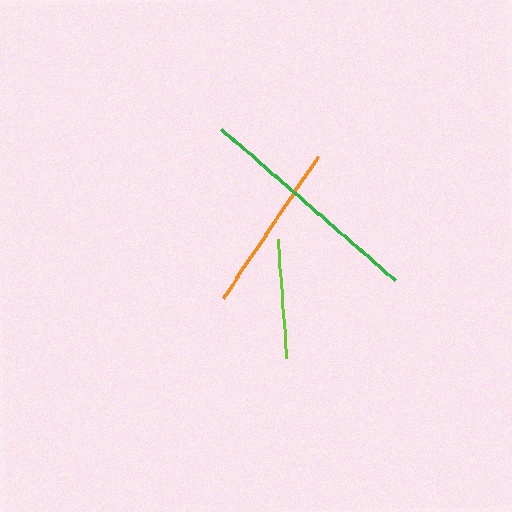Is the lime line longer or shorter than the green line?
The green line is longer than the lime line.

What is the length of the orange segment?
The orange segment is approximately 170 pixels long.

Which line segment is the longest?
The green line is the longest at approximately 230 pixels.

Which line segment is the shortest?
The lime line is the shortest at approximately 119 pixels.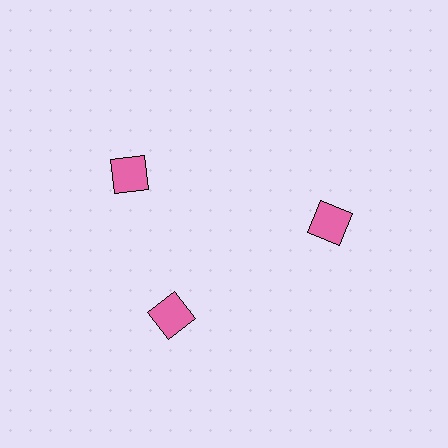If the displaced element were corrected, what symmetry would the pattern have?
It would have 3-fold rotational symmetry — the pattern would map onto itself every 120 degrees.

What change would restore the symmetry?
The symmetry would be restored by rotating it back into even spacing with its neighbors so that all 3 squares sit at equal angles and equal distance from the center.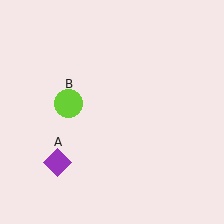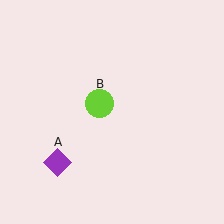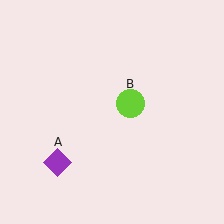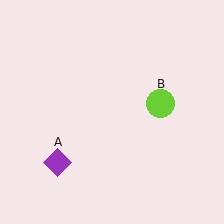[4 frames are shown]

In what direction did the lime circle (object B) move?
The lime circle (object B) moved right.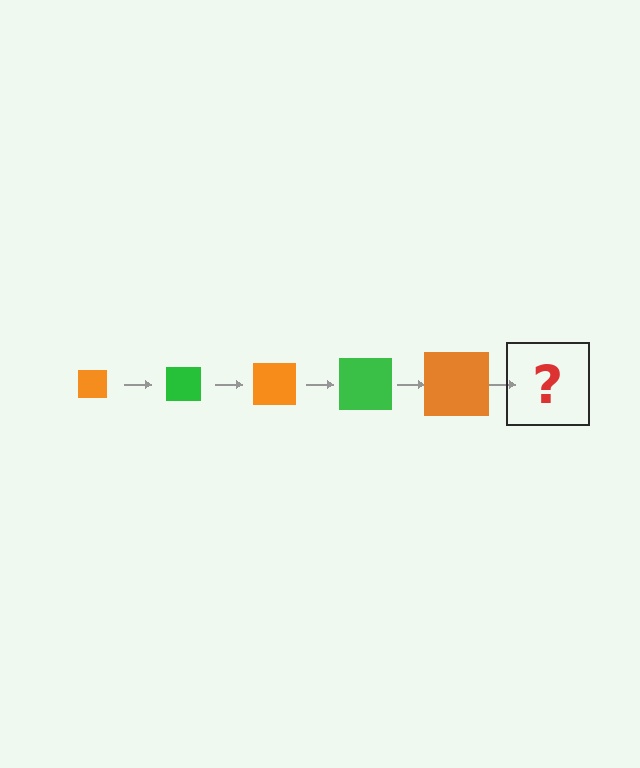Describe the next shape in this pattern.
It should be a green square, larger than the previous one.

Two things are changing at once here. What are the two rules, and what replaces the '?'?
The two rules are that the square grows larger each step and the color cycles through orange and green. The '?' should be a green square, larger than the previous one.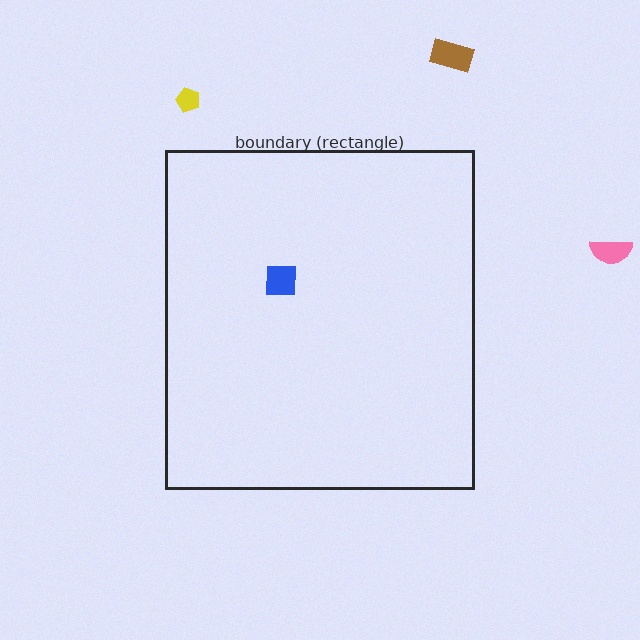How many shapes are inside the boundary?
1 inside, 3 outside.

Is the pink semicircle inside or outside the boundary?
Outside.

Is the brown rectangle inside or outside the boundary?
Outside.